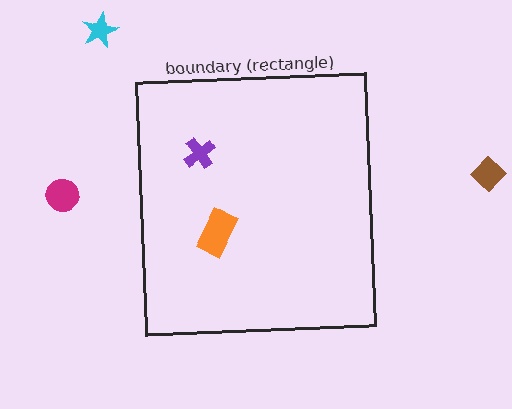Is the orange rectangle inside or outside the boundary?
Inside.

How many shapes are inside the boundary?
2 inside, 3 outside.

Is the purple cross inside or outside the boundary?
Inside.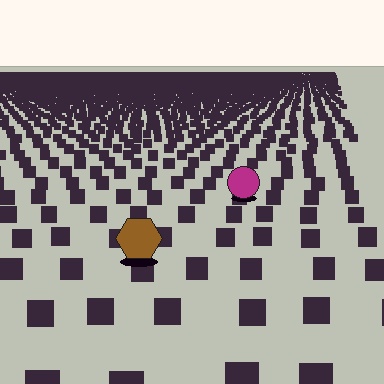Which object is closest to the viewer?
The brown hexagon is closest. The texture marks near it are larger and more spread out.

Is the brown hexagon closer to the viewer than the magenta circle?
Yes. The brown hexagon is closer — you can tell from the texture gradient: the ground texture is coarser near it.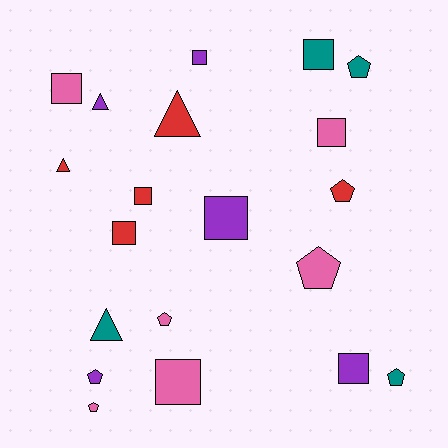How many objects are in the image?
There are 20 objects.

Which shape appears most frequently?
Square, with 9 objects.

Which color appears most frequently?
Pink, with 6 objects.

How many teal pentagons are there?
There are 2 teal pentagons.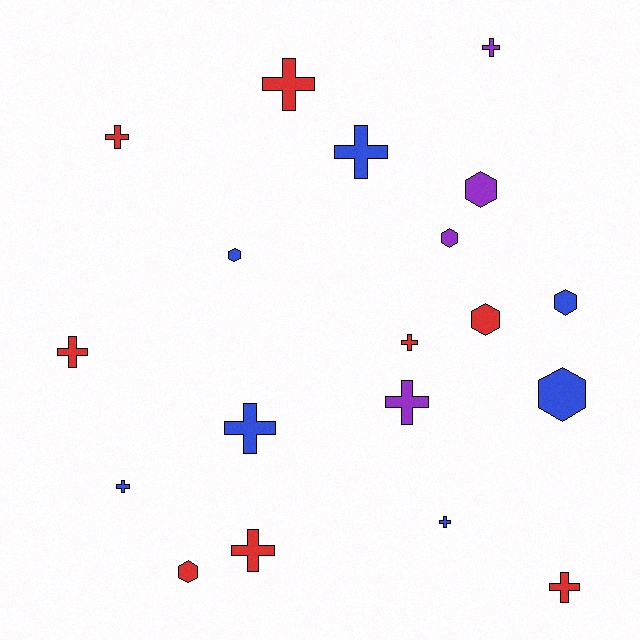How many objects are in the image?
There are 19 objects.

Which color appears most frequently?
Red, with 8 objects.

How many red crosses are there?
There are 6 red crosses.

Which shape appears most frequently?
Cross, with 12 objects.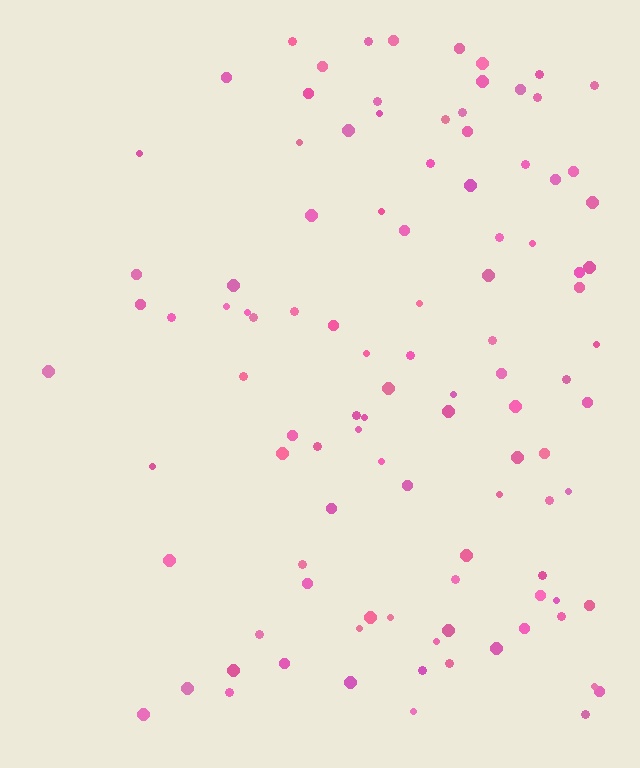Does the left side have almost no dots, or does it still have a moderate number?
Still a moderate number, just noticeably fewer than the right.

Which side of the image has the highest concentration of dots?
The right.